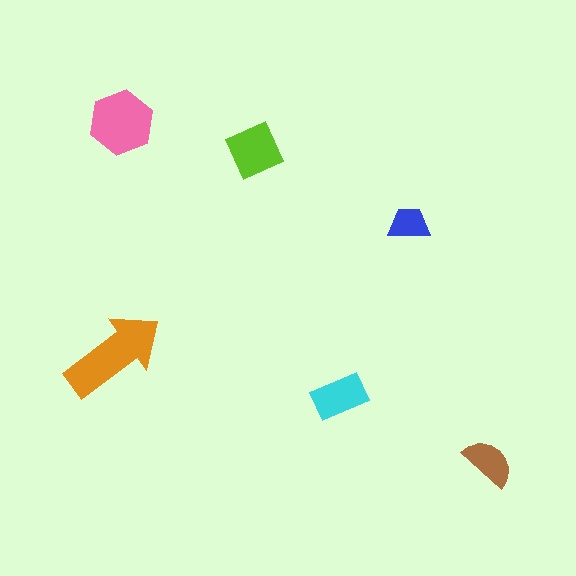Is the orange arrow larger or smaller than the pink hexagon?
Larger.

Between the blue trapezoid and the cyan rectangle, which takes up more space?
The cyan rectangle.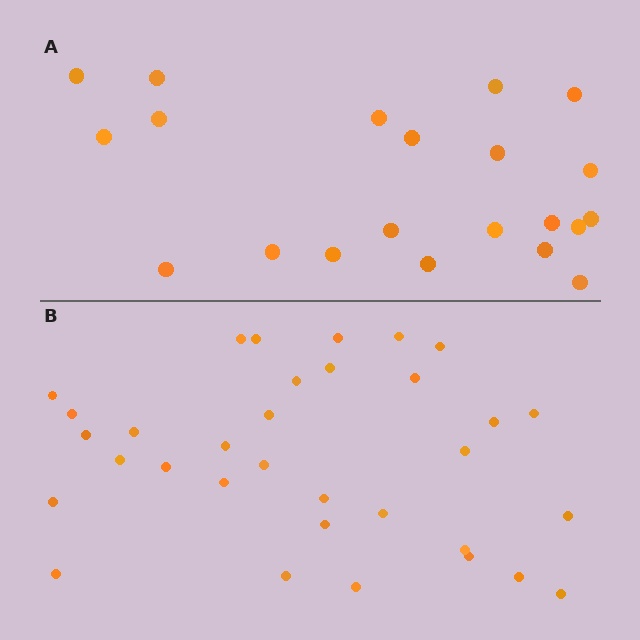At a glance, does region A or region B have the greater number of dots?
Region B (the bottom region) has more dots.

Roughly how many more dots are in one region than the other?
Region B has roughly 12 or so more dots than region A.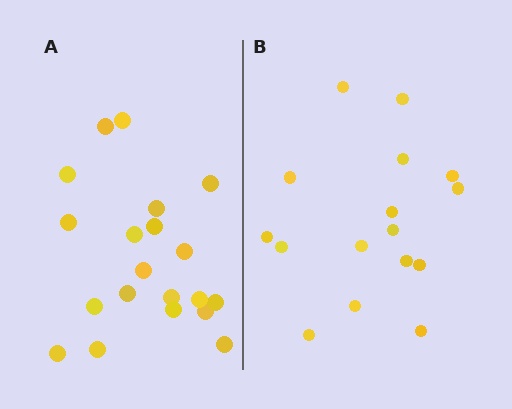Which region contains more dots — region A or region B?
Region A (the left region) has more dots.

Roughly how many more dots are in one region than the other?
Region A has about 4 more dots than region B.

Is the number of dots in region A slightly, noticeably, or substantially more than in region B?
Region A has noticeably more, but not dramatically so. The ratio is roughly 1.2 to 1.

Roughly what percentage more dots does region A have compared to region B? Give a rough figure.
About 25% more.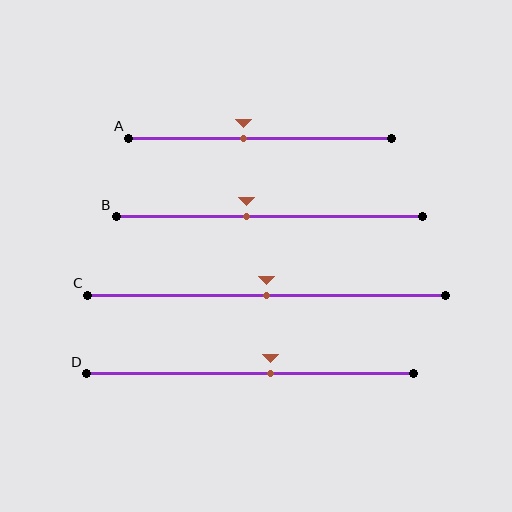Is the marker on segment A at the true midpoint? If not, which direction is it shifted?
No, the marker on segment A is shifted to the left by about 6% of the segment length.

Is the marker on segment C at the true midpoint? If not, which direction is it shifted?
Yes, the marker on segment C is at the true midpoint.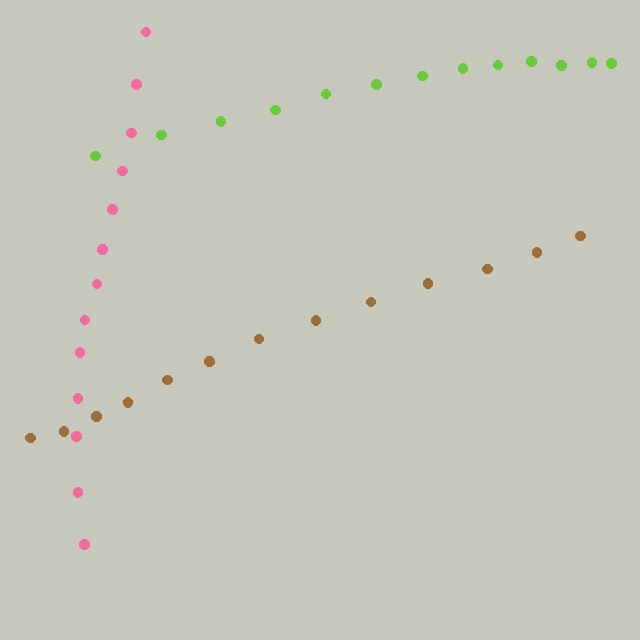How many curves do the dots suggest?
There are 3 distinct paths.